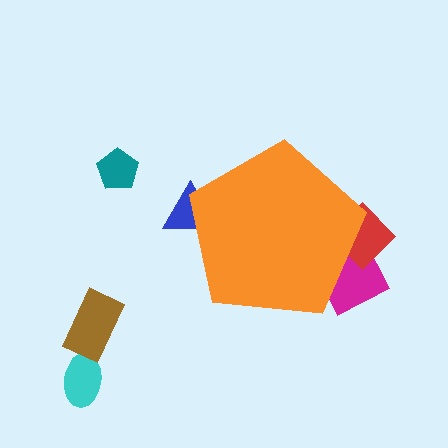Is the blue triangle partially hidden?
Yes, the blue triangle is partially hidden behind the orange pentagon.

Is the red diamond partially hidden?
Yes, the red diamond is partially hidden behind the orange pentagon.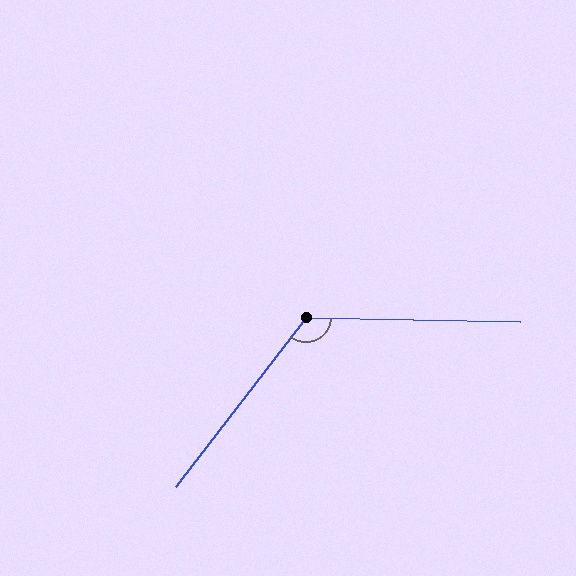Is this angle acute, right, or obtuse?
It is obtuse.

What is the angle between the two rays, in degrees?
Approximately 126 degrees.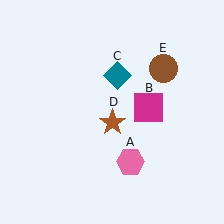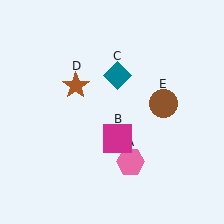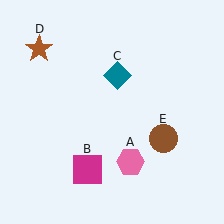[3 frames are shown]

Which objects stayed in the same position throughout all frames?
Pink hexagon (object A) and teal diamond (object C) remained stationary.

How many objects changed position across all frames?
3 objects changed position: magenta square (object B), brown star (object D), brown circle (object E).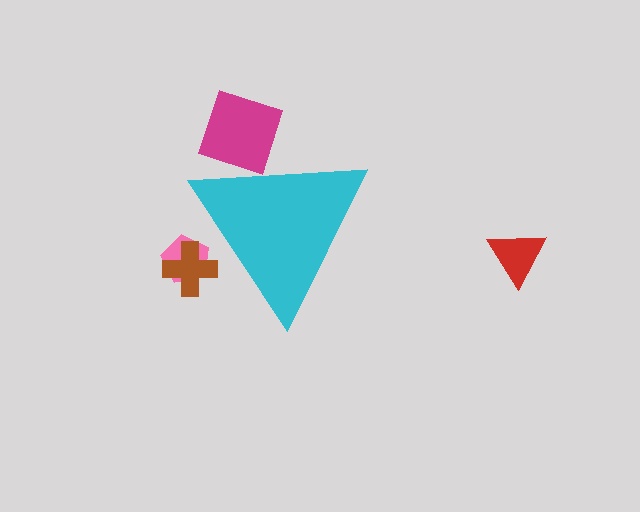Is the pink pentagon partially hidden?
Yes, the pink pentagon is partially hidden behind the cyan triangle.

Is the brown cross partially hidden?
Yes, the brown cross is partially hidden behind the cyan triangle.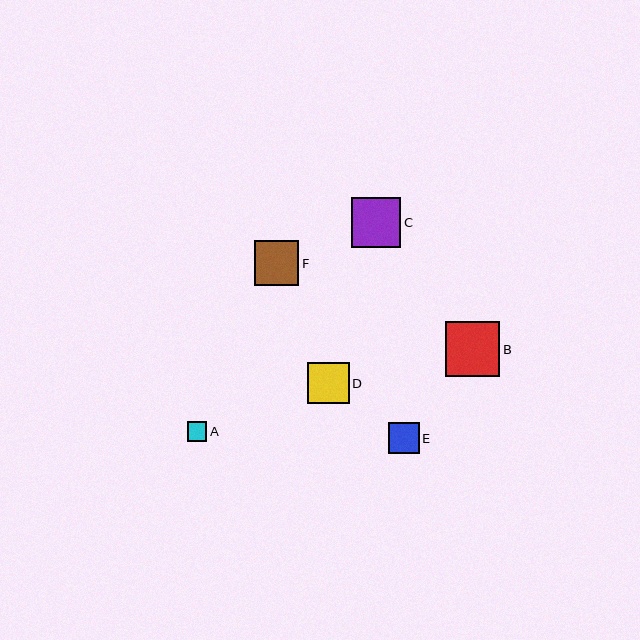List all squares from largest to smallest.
From largest to smallest: B, C, F, D, E, A.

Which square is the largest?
Square B is the largest with a size of approximately 54 pixels.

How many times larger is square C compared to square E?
Square C is approximately 1.6 times the size of square E.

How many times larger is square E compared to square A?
Square E is approximately 1.6 times the size of square A.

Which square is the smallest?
Square A is the smallest with a size of approximately 20 pixels.